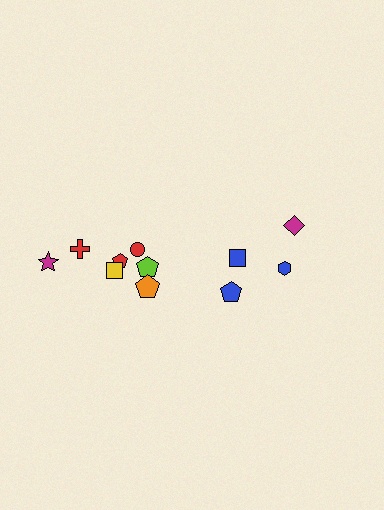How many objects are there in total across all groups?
There are 11 objects.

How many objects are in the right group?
There are 4 objects.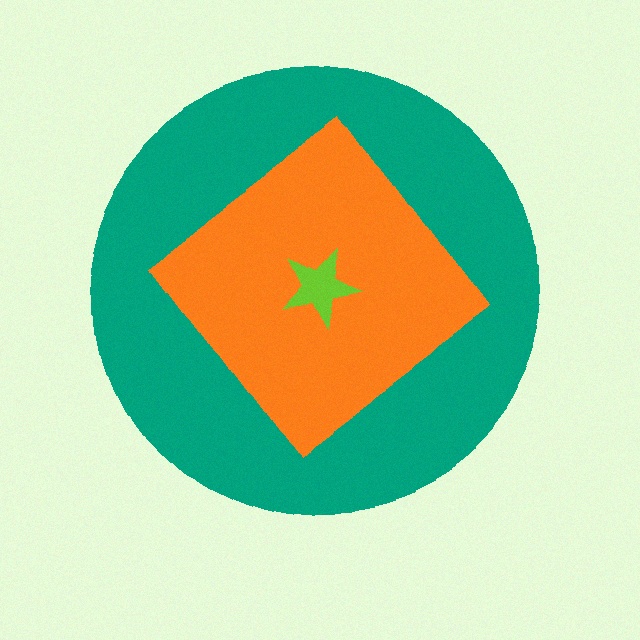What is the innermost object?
The lime star.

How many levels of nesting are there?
3.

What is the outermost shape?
The teal circle.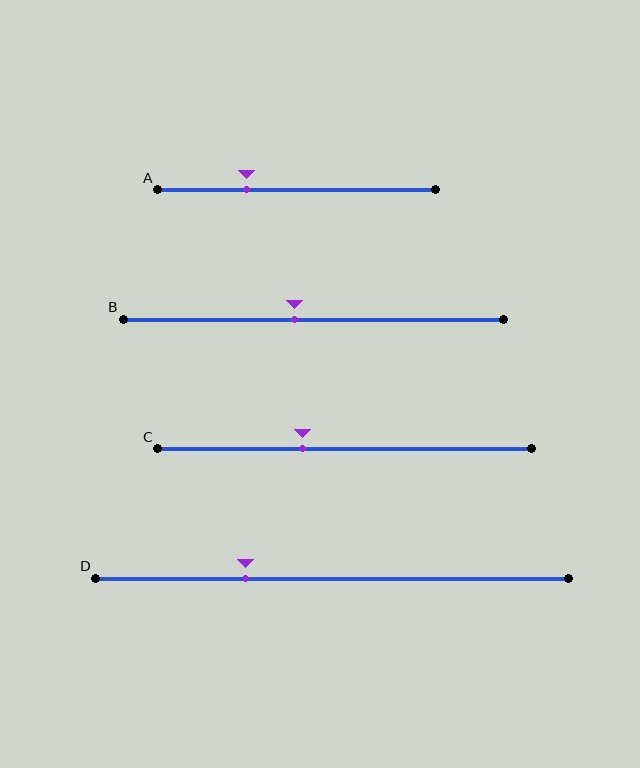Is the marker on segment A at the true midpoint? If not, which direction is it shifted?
No, the marker on segment A is shifted to the left by about 18% of the segment length.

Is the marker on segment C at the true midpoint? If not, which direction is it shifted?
No, the marker on segment C is shifted to the left by about 11% of the segment length.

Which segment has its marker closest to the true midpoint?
Segment B has its marker closest to the true midpoint.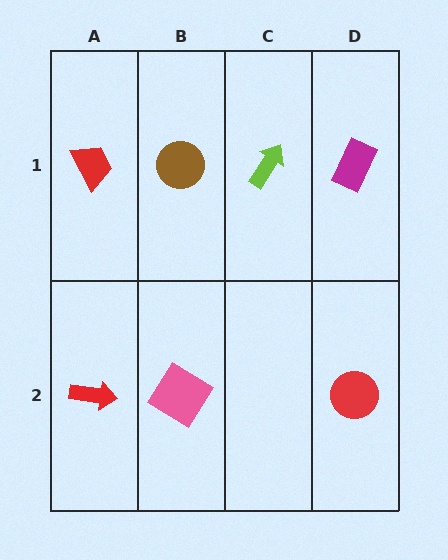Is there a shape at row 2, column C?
No, that cell is empty.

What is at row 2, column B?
A pink diamond.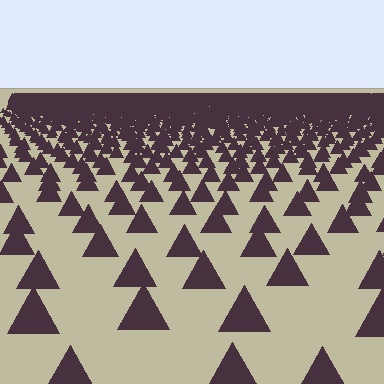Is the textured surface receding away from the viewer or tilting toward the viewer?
The surface is receding away from the viewer. Texture elements get smaller and denser toward the top.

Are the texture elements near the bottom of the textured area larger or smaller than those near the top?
Larger. Near the bottom, elements are closer to the viewer and appear at a bigger on-screen size.